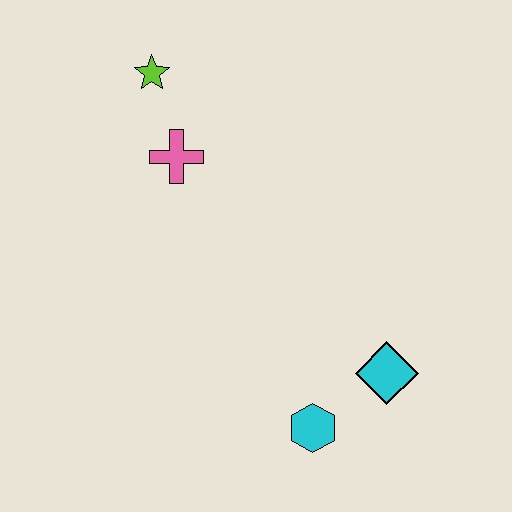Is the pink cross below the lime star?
Yes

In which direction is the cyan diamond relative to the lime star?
The cyan diamond is below the lime star.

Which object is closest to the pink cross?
The lime star is closest to the pink cross.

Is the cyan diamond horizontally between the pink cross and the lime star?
No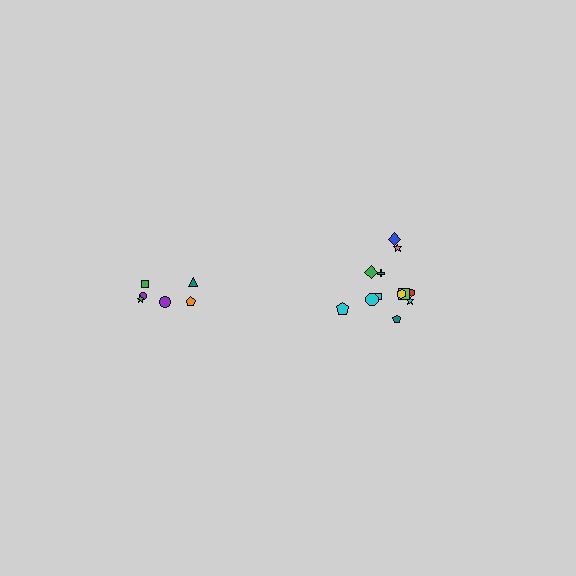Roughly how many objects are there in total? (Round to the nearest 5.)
Roughly 20 objects in total.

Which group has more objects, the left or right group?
The right group.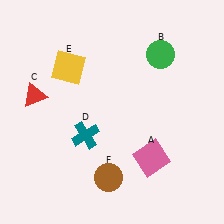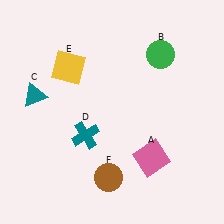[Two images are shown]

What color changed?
The triangle (C) changed from red in Image 1 to teal in Image 2.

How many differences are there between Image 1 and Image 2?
There is 1 difference between the two images.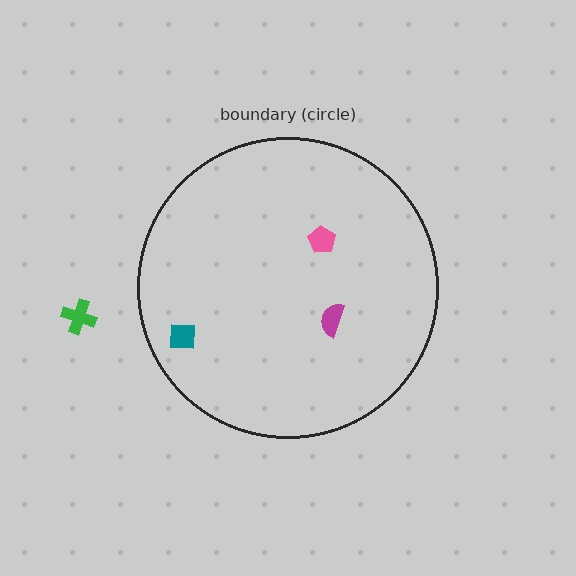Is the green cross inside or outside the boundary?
Outside.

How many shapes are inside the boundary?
3 inside, 1 outside.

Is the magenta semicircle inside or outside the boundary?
Inside.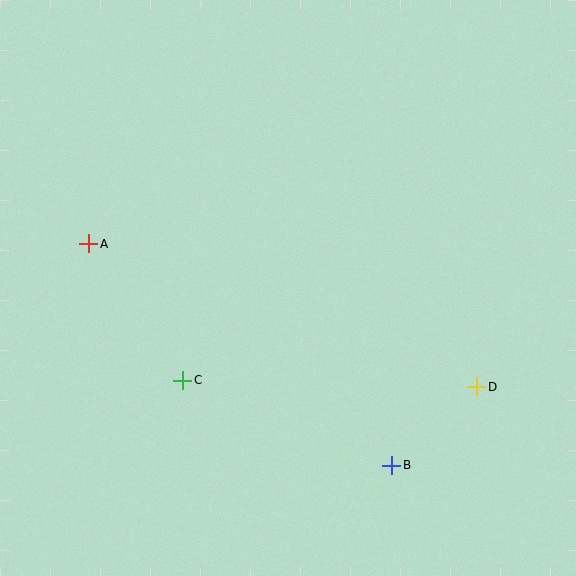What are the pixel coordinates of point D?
Point D is at (477, 387).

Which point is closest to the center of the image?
Point C at (183, 380) is closest to the center.